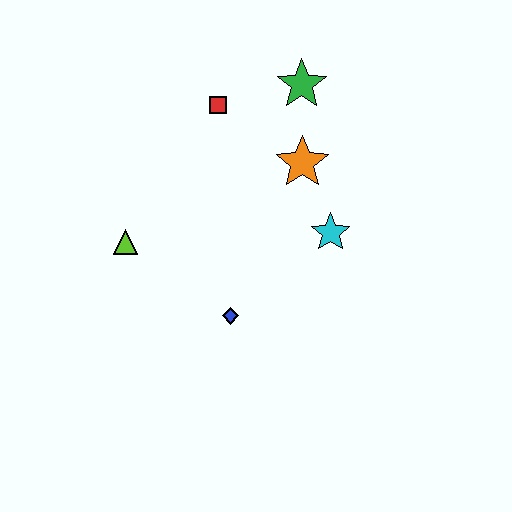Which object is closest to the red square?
The green star is closest to the red square.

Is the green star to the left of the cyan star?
Yes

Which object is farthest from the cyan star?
The lime triangle is farthest from the cyan star.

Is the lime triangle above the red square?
No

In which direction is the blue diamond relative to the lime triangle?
The blue diamond is to the right of the lime triangle.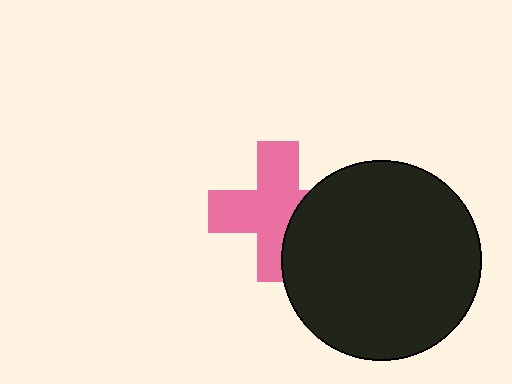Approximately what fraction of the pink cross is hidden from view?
Roughly 31% of the pink cross is hidden behind the black circle.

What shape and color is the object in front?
The object in front is a black circle.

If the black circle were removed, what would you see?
You would see the complete pink cross.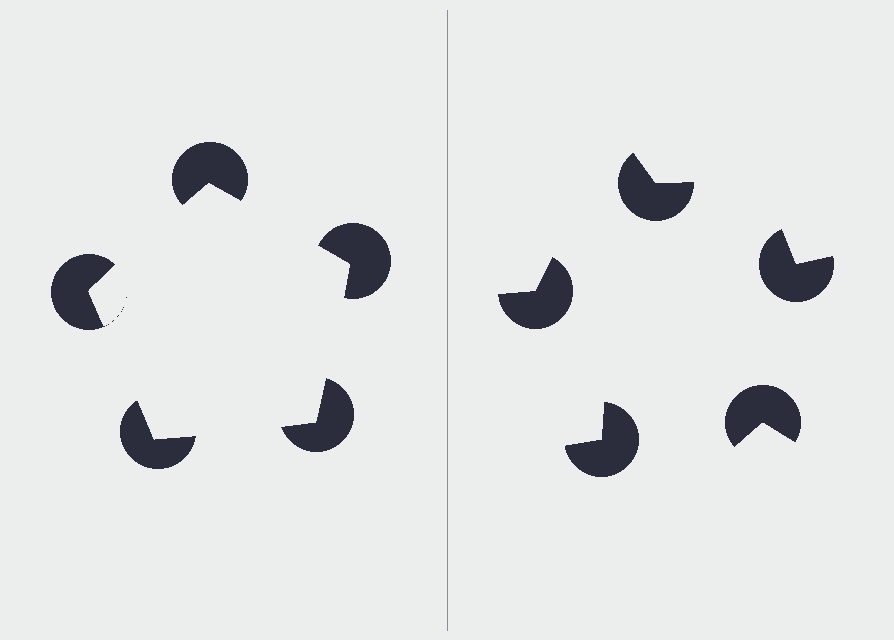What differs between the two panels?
The pac-man discs are positioned identically on both sides; only the wedge orientations differ. On the left they align to a pentagon; on the right they are misaligned.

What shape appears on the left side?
An illusory pentagon.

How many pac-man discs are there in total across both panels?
10 — 5 on each side.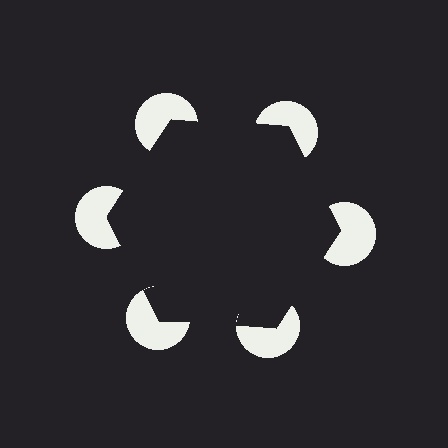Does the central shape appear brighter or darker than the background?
It typically appears slightly darker than the background, even though no actual brightness change is drawn.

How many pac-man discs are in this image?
There are 6 — one at each vertex of the illusory hexagon.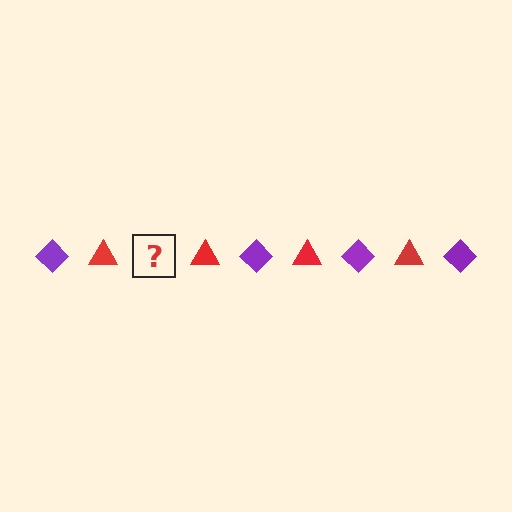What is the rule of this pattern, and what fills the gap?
The rule is that the pattern alternates between purple diamond and red triangle. The gap should be filled with a purple diamond.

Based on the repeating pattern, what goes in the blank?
The blank should be a purple diamond.